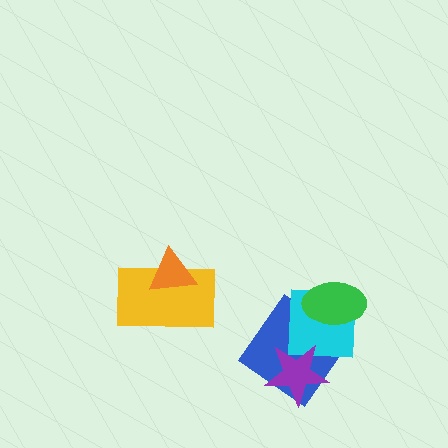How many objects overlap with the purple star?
2 objects overlap with the purple star.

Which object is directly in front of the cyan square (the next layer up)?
The green ellipse is directly in front of the cyan square.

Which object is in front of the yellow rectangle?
The orange triangle is in front of the yellow rectangle.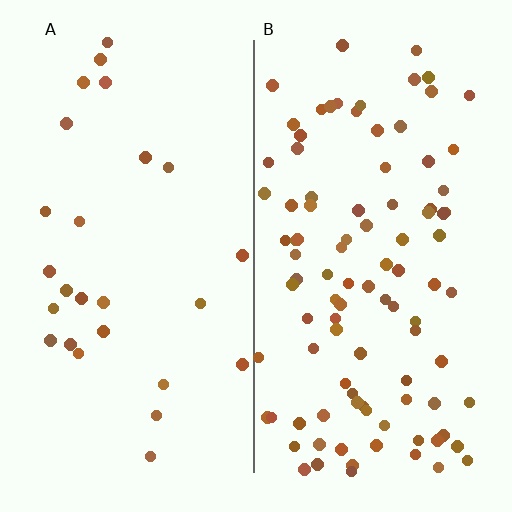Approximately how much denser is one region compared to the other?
Approximately 3.7× — region B over region A.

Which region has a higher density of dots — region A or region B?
B (the right).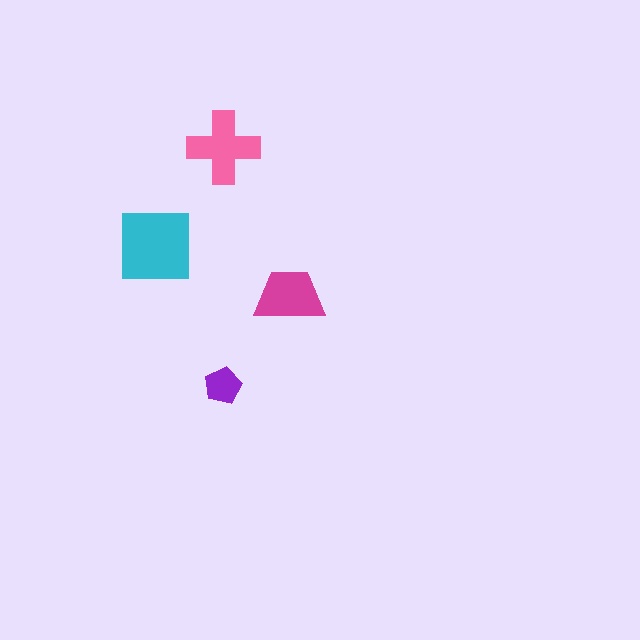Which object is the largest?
The cyan square.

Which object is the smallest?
The purple pentagon.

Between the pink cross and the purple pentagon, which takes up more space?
The pink cross.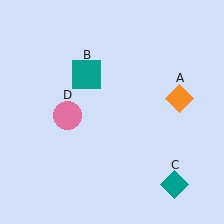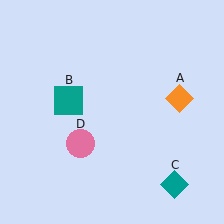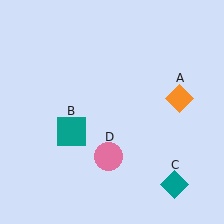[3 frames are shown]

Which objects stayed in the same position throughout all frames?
Orange diamond (object A) and teal diamond (object C) remained stationary.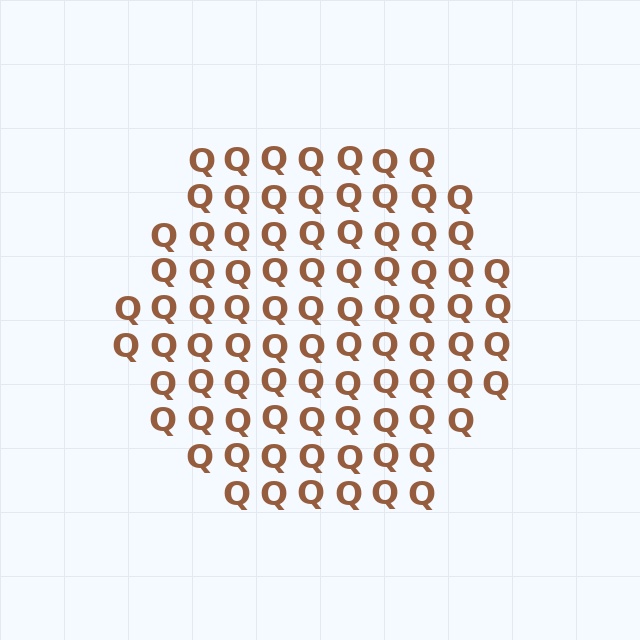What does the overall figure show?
The overall figure shows a hexagon.